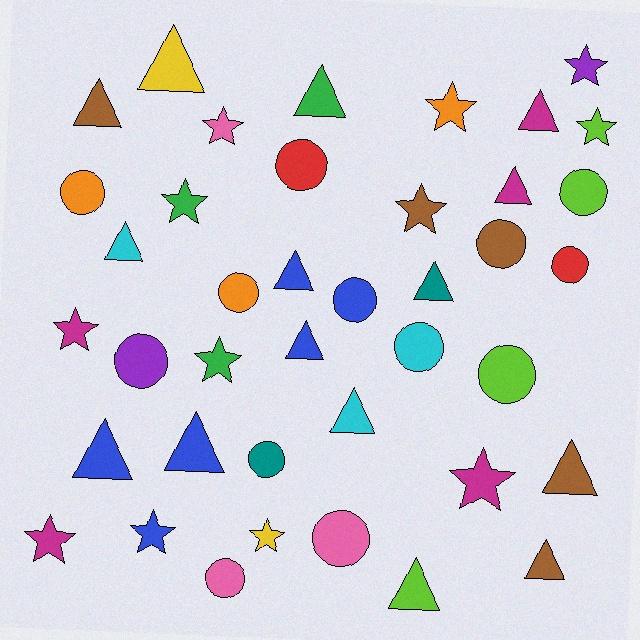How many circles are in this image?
There are 13 circles.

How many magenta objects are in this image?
There are 5 magenta objects.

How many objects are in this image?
There are 40 objects.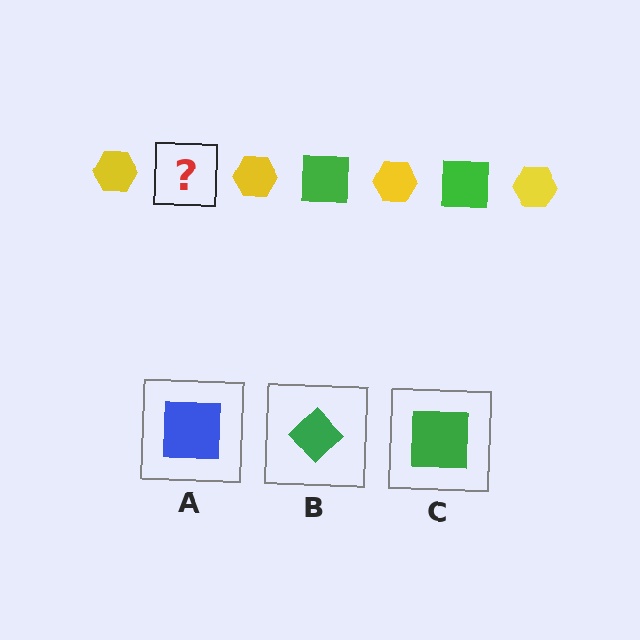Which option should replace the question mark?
Option C.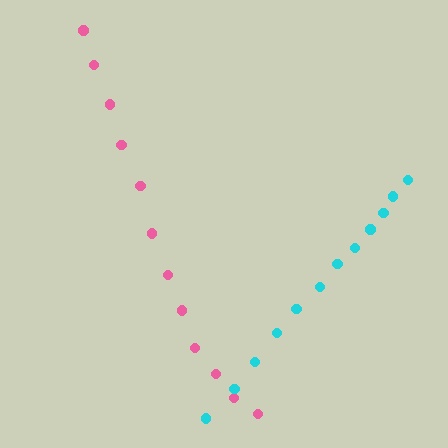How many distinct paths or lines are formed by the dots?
There are 2 distinct paths.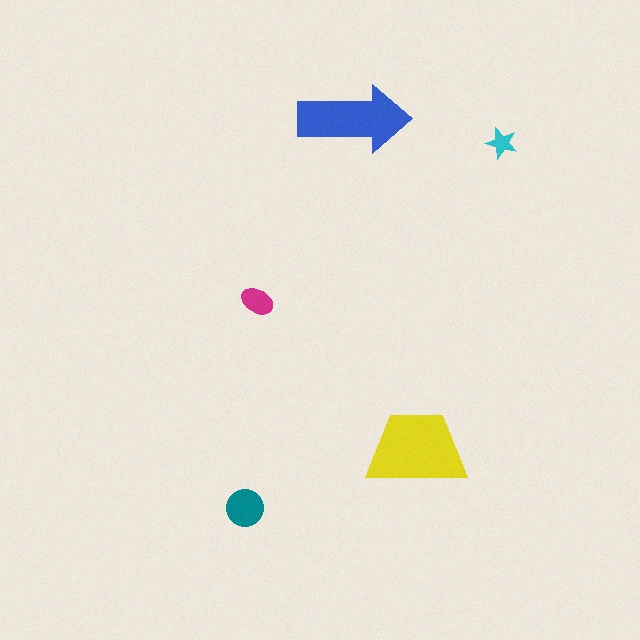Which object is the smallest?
The cyan star.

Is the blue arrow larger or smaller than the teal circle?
Larger.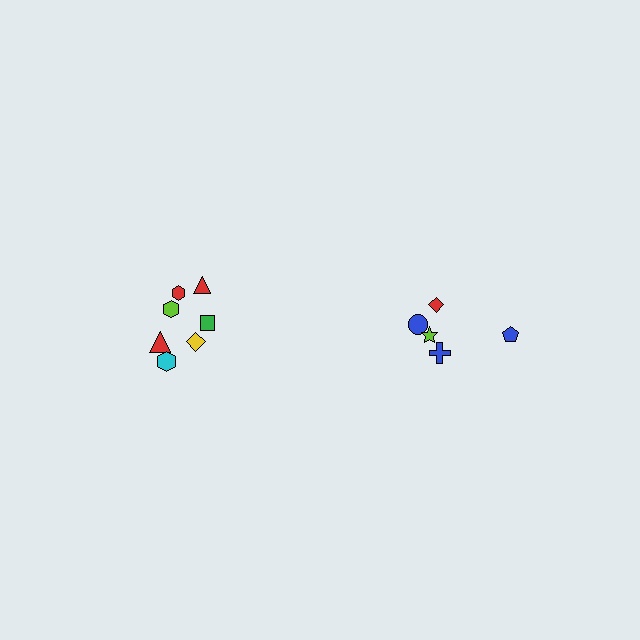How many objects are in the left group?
There are 7 objects.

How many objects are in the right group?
There are 5 objects.